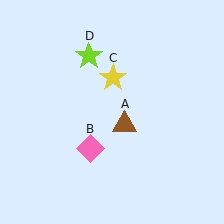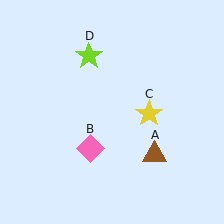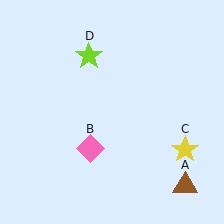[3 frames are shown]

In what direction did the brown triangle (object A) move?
The brown triangle (object A) moved down and to the right.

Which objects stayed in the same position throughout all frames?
Pink diamond (object B) and lime star (object D) remained stationary.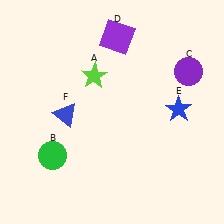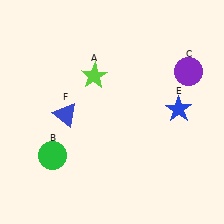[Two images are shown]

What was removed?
The purple square (D) was removed in Image 2.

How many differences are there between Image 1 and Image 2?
There is 1 difference between the two images.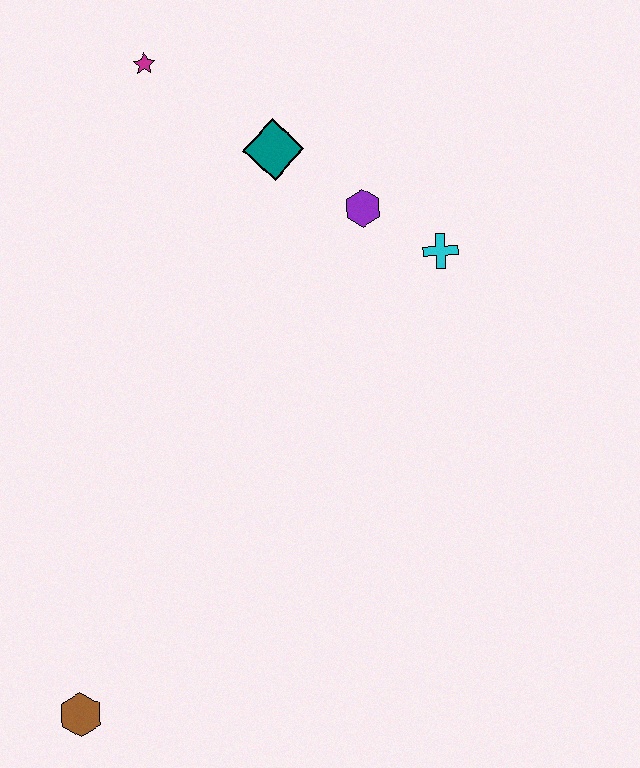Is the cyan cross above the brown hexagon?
Yes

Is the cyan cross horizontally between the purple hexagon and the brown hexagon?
No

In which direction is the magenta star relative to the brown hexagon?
The magenta star is above the brown hexagon.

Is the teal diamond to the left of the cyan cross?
Yes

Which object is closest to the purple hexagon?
The cyan cross is closest to the purple hexagon.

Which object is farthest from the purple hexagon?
The brown hexagon is farthest from the purple hexagon.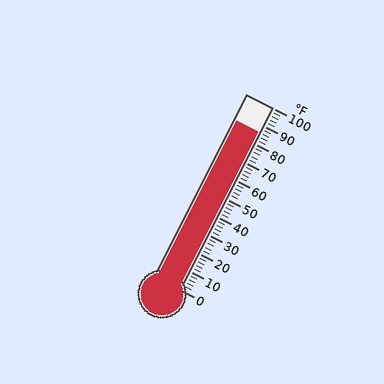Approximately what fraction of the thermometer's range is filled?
The thermometer is filled to approximately 85% of its range.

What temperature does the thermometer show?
The thermometer shows approximately 86°F.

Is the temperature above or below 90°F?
The temperature is below 90°F.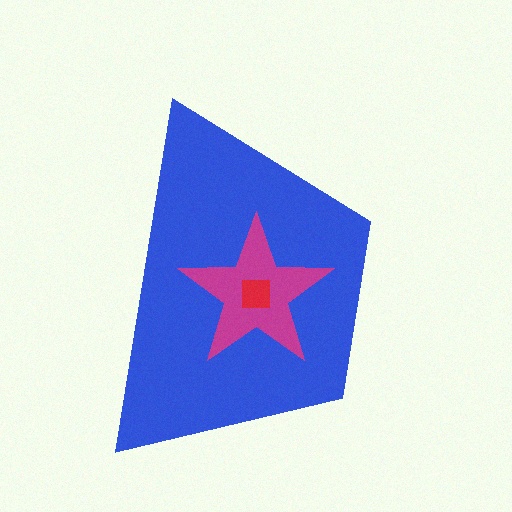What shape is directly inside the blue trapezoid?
The magenta star.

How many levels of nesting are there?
3.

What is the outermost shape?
The blue trapezoid.